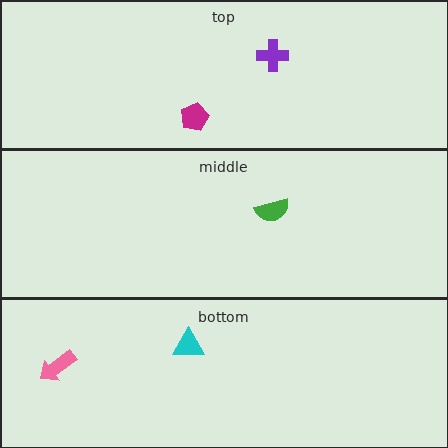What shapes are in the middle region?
The green semicircle.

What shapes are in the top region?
The magenta pentagon, the purple cross.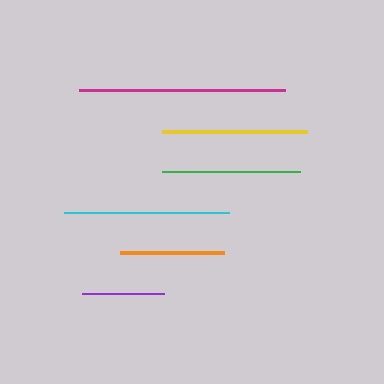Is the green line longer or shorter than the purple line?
The green line is longer than the purple line.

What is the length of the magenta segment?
The magenta segment is approximately 206 pixels long.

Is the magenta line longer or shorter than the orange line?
The magenta line is longer than the orange line.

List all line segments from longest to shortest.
From longest to shortest: magenta, cyan, yellow, green, orange, purple.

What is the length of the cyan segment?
The cyan segment is approximately 165 pixels long.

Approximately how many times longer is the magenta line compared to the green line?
The magenta line is approximately 1.5 times the length of the green line.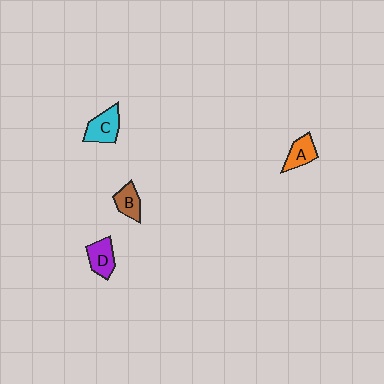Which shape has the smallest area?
Shape B (brown).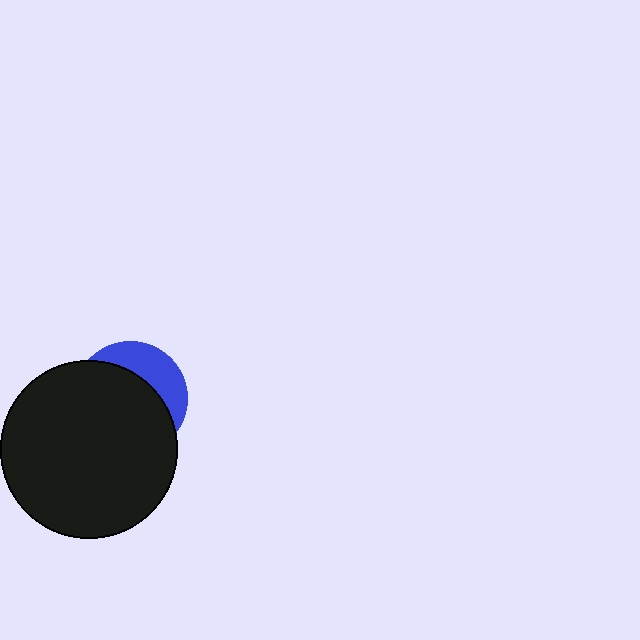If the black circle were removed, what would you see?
You would see the complete blue circle.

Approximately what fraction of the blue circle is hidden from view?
Roughly 69% of the blue circle is hidden behind the black circle.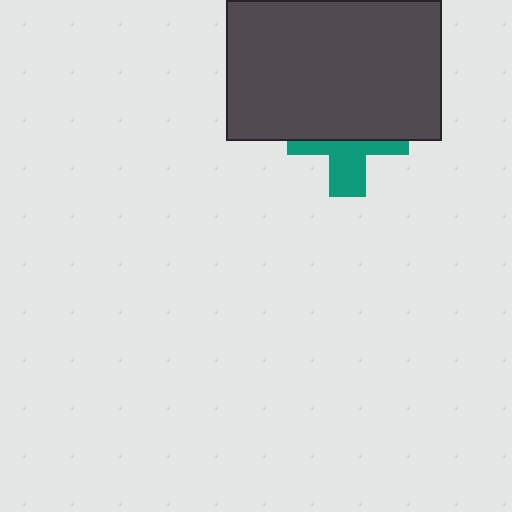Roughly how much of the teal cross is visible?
A small part of it is visible (roughly 42%).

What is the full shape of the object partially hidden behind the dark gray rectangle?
The partially hidden object is a teal cross.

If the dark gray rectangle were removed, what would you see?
You would see the complete teal cross.